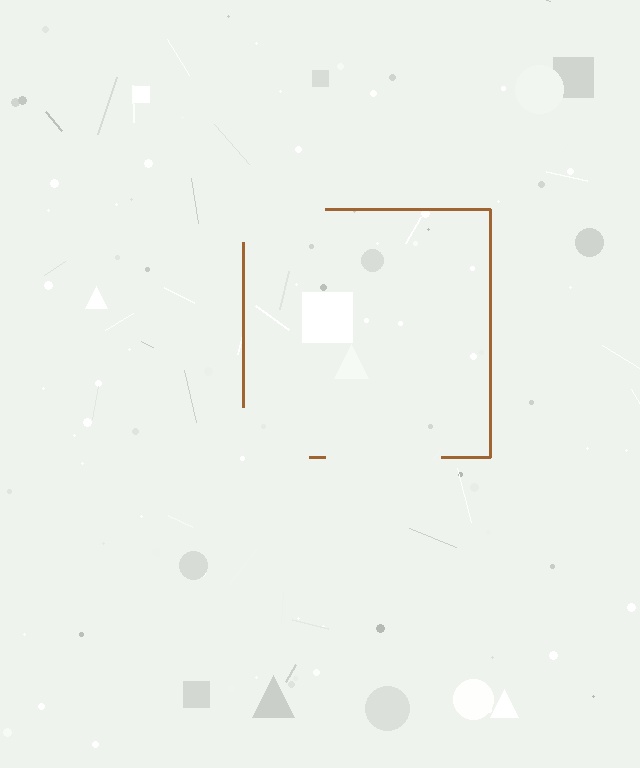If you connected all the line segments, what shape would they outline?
They would outline a square.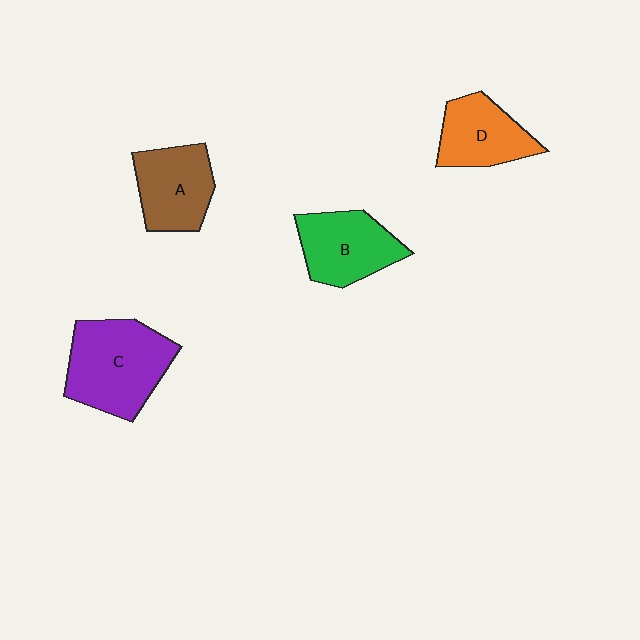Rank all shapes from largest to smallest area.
From largest to smallest: C (purple), B (green), A (brown), D (orange).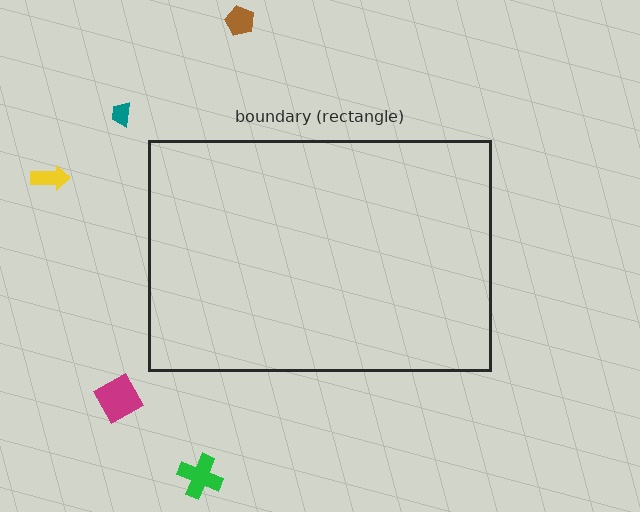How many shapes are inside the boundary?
0 inside, 5 outside.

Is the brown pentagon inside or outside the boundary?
Outside.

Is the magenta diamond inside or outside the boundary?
Outside.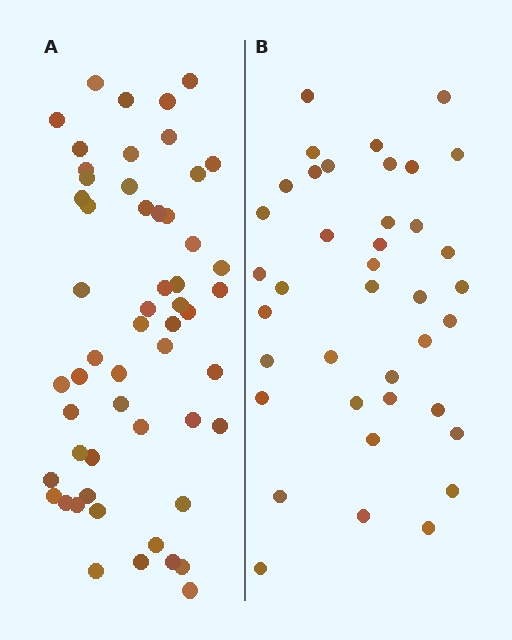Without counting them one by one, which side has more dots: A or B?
Region A (the left region) has more dots.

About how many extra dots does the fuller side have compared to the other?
Region A has approximately 15 more dots than region B.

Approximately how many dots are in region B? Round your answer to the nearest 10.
About 40 dots. (The exact count is 39, which rounds to 40.)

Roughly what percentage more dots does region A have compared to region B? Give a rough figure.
About 40% more.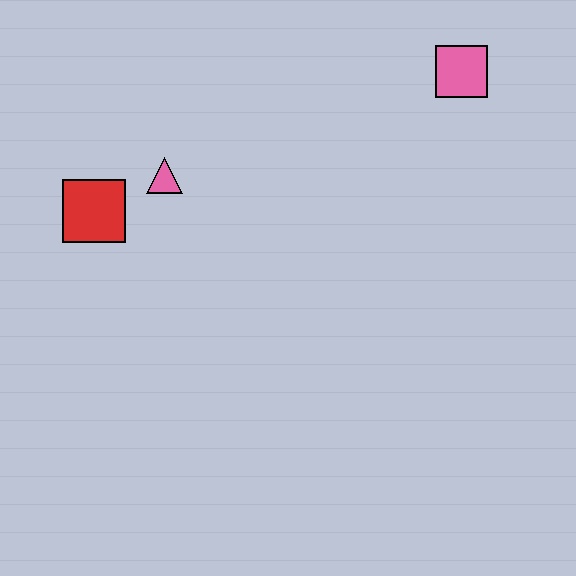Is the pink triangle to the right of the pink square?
No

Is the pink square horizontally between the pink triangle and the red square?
No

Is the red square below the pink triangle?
Yes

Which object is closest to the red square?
The pink triangle is closest to the red square.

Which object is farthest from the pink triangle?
The pink square is farthest from the pink triangle.